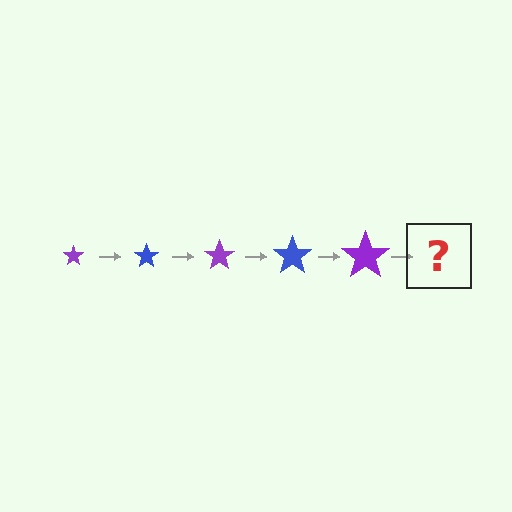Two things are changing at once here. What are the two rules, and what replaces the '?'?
The two rules are that the star grows larger each step and the color cycles through purple and blue. The '?' should be a blue star, larger than the previous one.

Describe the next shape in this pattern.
It should be a blue star, larger than the previous one.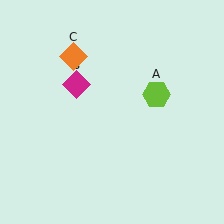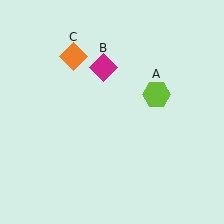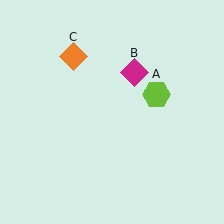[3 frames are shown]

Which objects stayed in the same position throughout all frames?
Lime hexagon (object A) and orange diamond (object C) remained stationary.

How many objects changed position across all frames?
1 object changed position: magenta diamond (object B).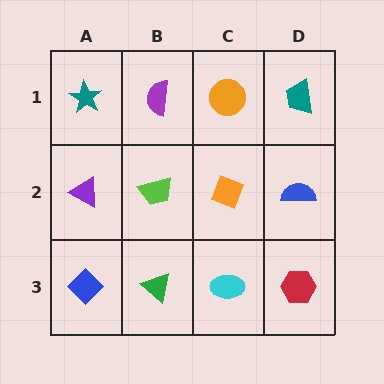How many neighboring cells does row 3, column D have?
2.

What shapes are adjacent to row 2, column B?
A purple semicircle (row 1, column B), a green triangle (row 3, column B), a purple triangle (row 2, column A), an orange diamond (row 2, column C).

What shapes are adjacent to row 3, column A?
A purple triangle (row 2, column A), a green triangle (row 3, column B).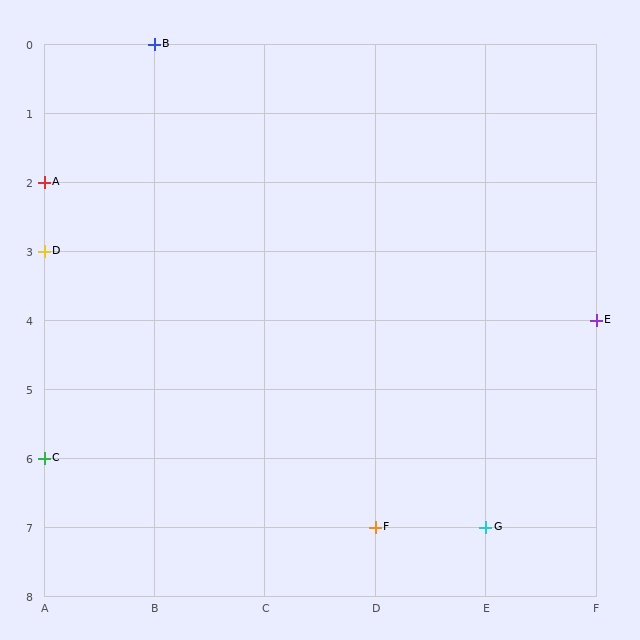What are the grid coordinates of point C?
Point C is at grid coordinates (A, 6).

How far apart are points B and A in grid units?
Points B and A are 1 column and 2 rows apart (about 2.2 grid units diagonally).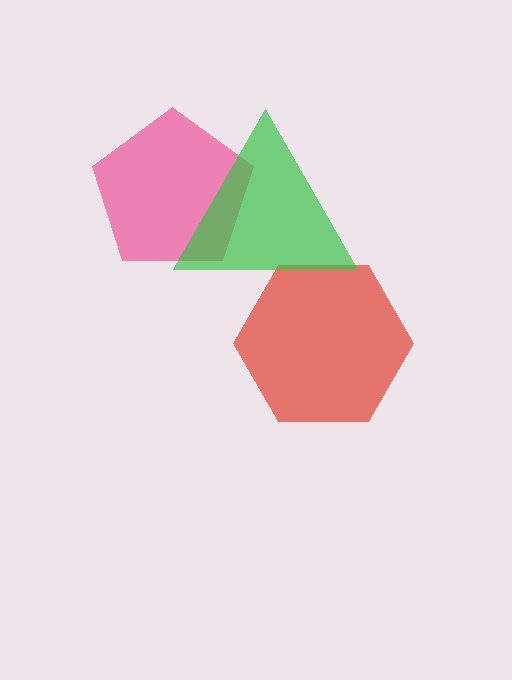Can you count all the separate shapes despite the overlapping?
Yes, there are 3 separate shapes.